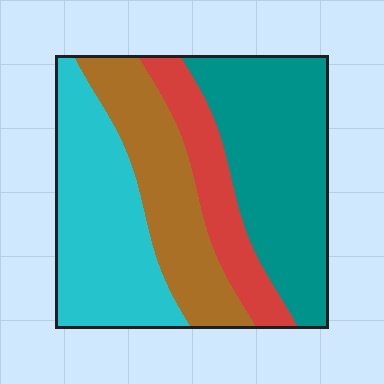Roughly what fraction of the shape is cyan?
Cyan covers around 30% of the shape.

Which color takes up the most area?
Teal, at roughly 35%.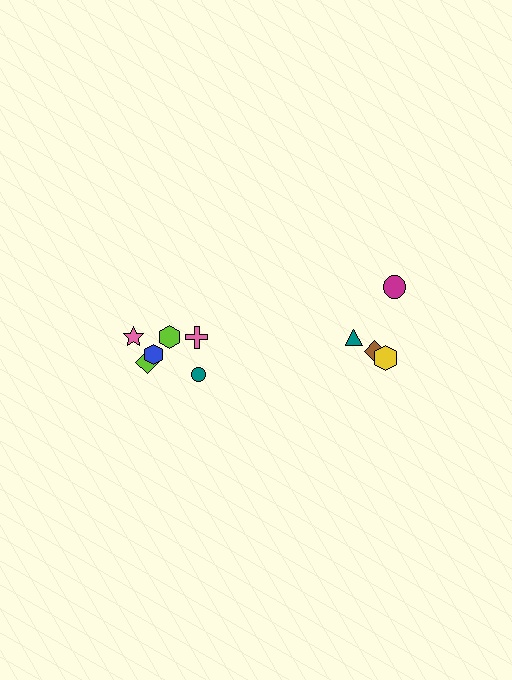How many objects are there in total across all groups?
There are 10 objects.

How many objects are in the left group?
There are 6 objects.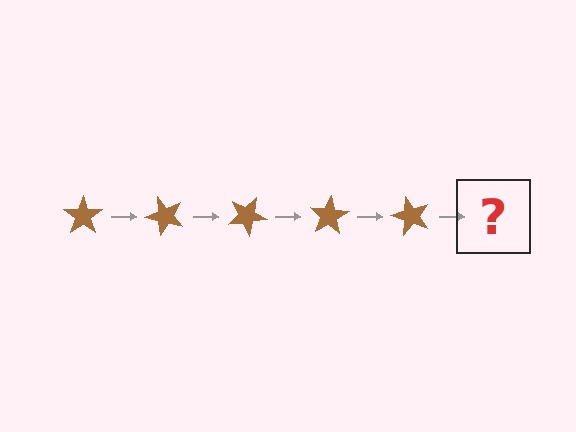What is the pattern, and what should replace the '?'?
The pattern is that the star rotates 50 degrees each step. The '?' should be a brown star rotated 250 degrees.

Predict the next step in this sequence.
The next step is a brown star rotated 250 degrees.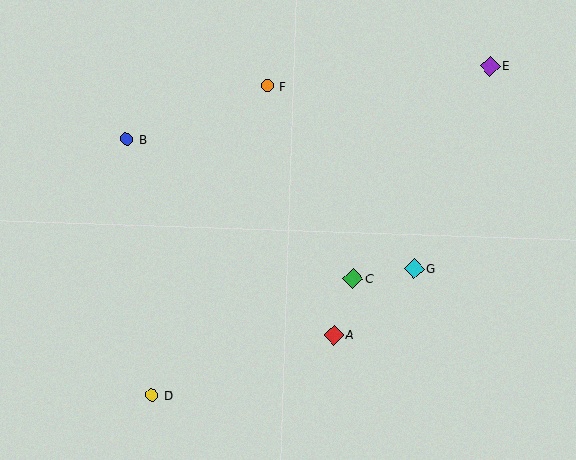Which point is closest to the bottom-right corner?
Point G is closest to the bottom-right corner.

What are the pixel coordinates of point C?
Point C is at (353, 278).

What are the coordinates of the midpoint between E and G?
The midpoint between E and G is at (452, 167).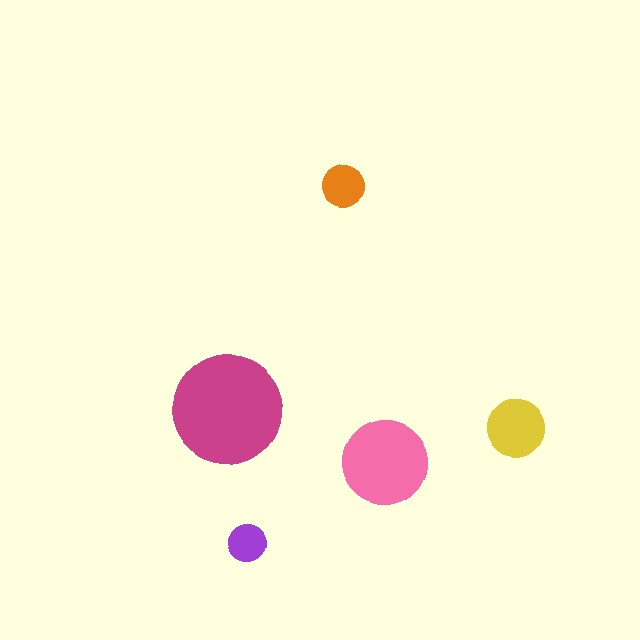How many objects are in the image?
There are 5 objects in the image.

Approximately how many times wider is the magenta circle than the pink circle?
About 1.5 times wider.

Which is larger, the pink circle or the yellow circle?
The pink one.